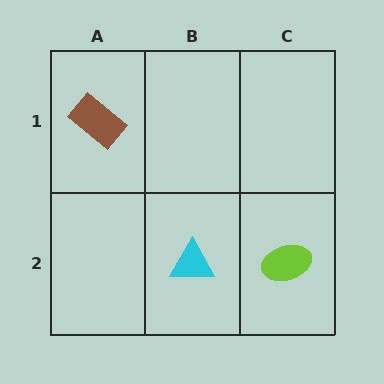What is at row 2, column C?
A lime ellipse.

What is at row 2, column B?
A cyan triangle.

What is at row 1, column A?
A brown rectangle.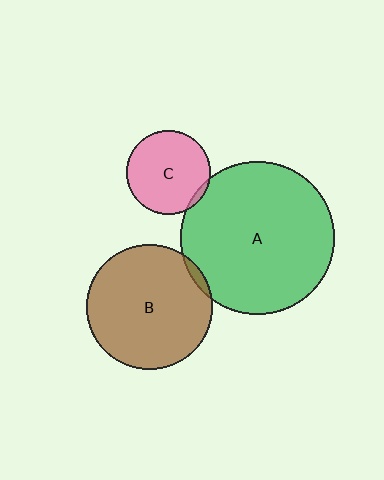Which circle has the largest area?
Circle A (green).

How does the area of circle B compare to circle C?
Approximately 2.3 times.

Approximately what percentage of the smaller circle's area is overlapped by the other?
Approximately 5%.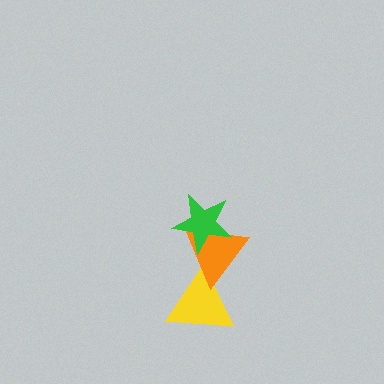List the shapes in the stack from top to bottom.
From top to bottom: the green star, the orange triangle, the yellow triangle.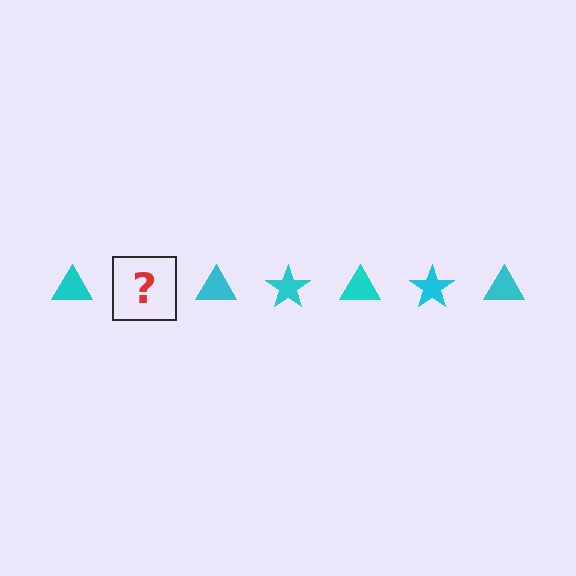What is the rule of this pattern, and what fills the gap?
The rule is that the pattern cycles through triangle, star shapes in cyan. The gap should be filled with a cyan star.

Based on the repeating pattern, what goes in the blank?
The blank should be a cyan star.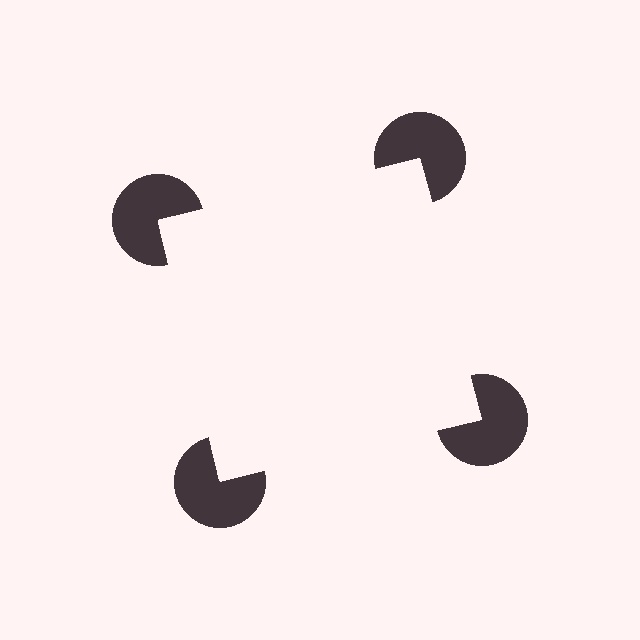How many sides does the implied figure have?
4 sides.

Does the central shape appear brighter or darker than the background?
It typically appears slightly brighter than the background, even though no actual brightness change is drawn.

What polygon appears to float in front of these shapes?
An illusory square — its edges are inferred from the aligned wedge cuts in the pac-man discs, not physically drawn.